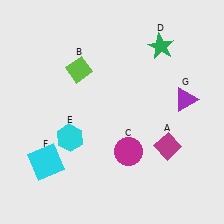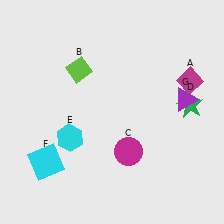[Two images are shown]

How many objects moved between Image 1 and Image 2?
2 objects moved between the two images.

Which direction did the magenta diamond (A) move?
The magenta diamond (A) moved up.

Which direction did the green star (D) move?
The green star (D) moved down.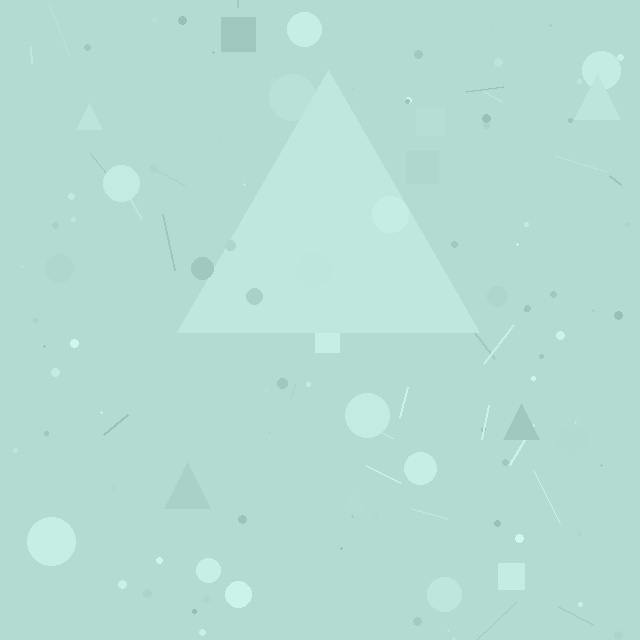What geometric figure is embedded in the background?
A triangle is embedded in the background.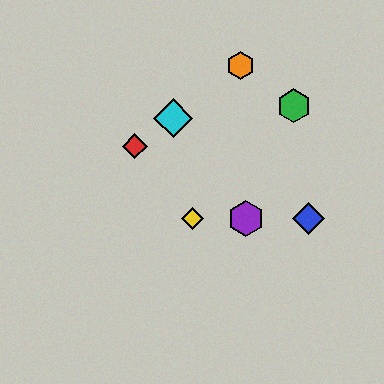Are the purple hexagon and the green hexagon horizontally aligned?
No, the purple hexagon is at y≈219 and the green hexagon is at y≈106.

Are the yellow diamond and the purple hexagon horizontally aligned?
Yes, both are at y≈219.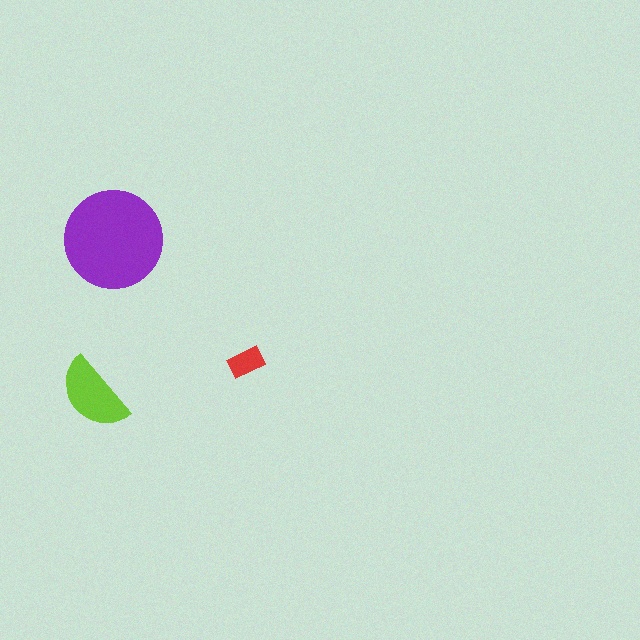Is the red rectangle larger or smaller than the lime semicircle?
Smaller.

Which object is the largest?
The purple circle.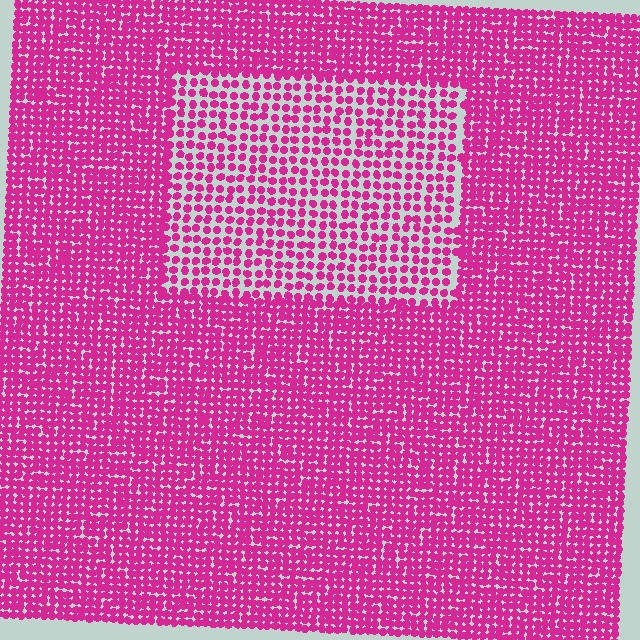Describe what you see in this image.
The image contains small magenta elements arranged at two different densities. A rectangle-shaped region is visible where the elements are less densely packed than the surrounding area.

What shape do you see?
I see a rectangle.